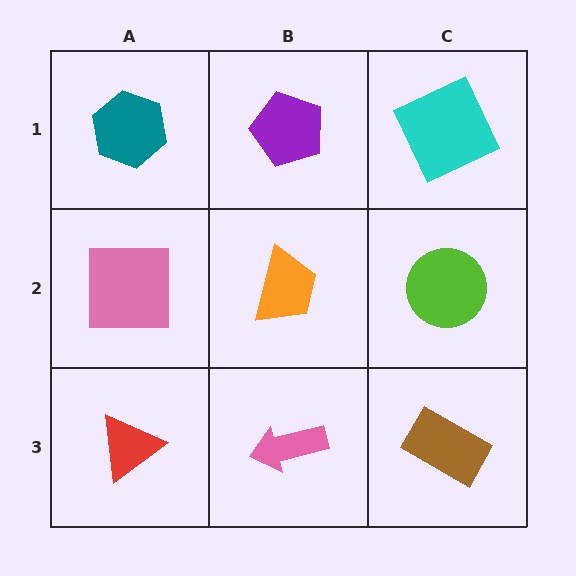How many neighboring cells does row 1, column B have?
3.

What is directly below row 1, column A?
A pink square.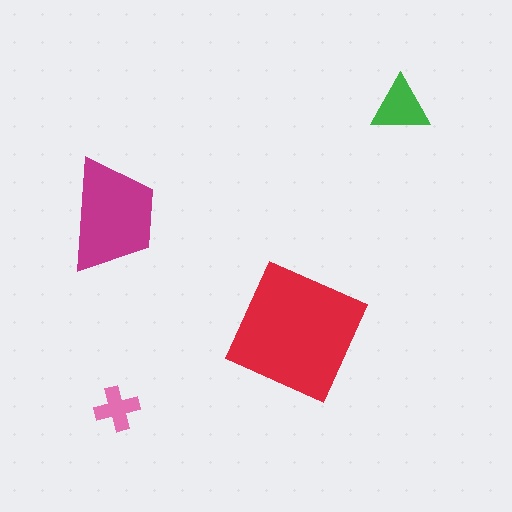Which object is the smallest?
The pink cross.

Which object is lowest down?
The pink cross is bottommost.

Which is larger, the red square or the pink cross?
The red square.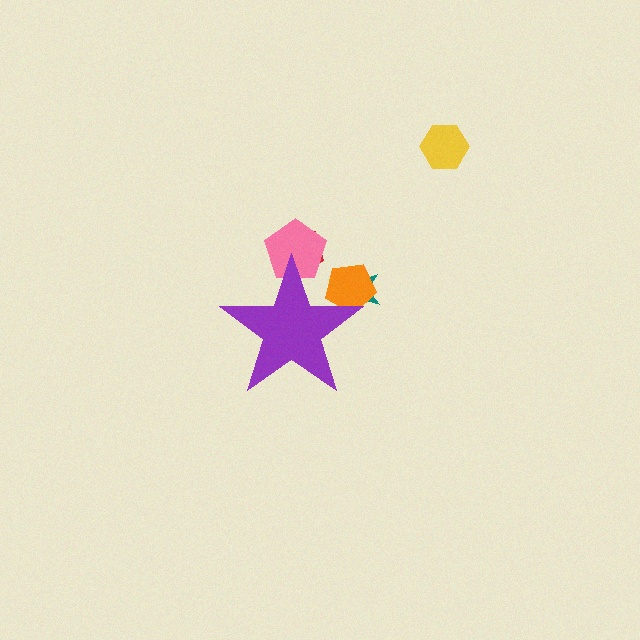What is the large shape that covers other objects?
A purple star.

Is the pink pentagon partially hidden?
Yes, the pink pentagon is partially hidden behind the purple star.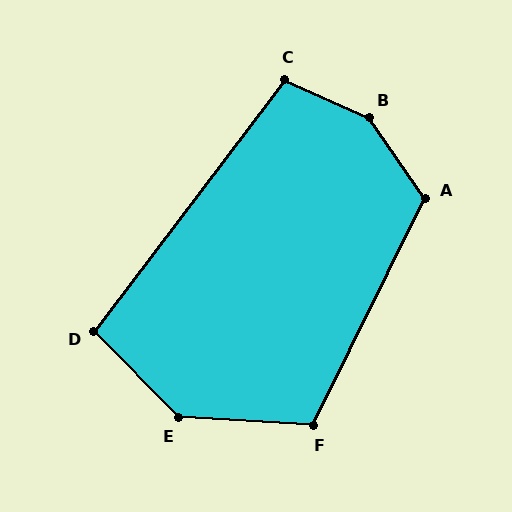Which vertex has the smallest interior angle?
D, at approximately 98 degrees.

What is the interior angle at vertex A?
Approximately 119 degrees (obtuse).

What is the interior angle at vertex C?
Approximately 103 degrees (obtuse).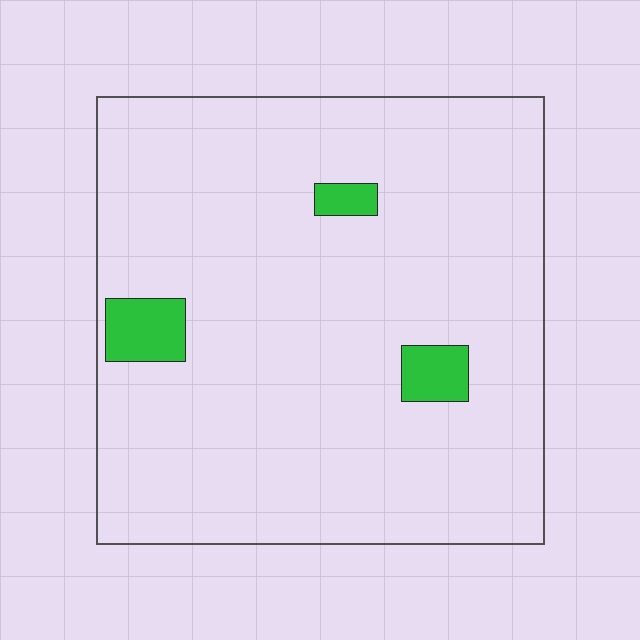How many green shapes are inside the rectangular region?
3.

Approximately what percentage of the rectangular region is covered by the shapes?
Approximately 5%.